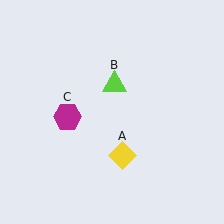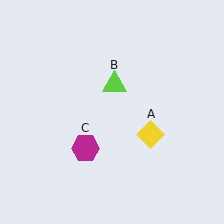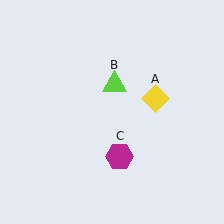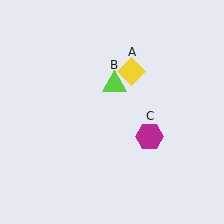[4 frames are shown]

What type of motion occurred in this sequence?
The yellow diamond (object A), magenta hexagon (object C) rotated counterclockwise around the center of the scene.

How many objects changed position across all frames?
2 objects changed position: yellow diamond (object A), magenta hexagon (object C).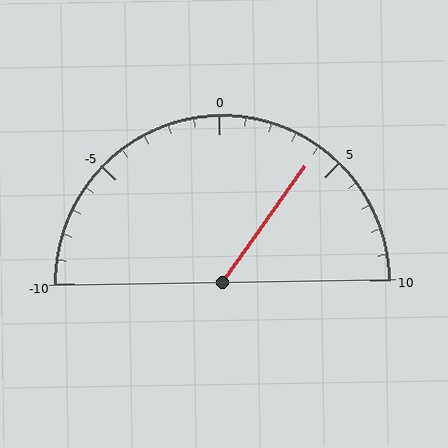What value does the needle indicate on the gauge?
The needle indicates approximately 4.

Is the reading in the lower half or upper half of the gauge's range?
The reading is in the upper half of the range (-10 to 10).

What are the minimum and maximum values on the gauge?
The gauge ranges from -10 to 10.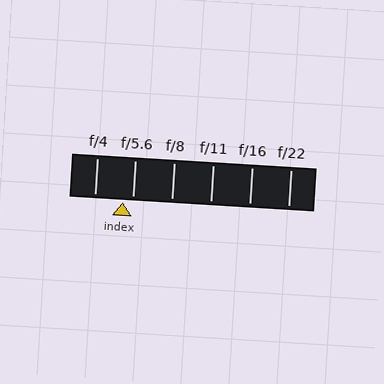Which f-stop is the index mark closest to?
The index mark is closest to f/5.6.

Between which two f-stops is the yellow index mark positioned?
The index mark is between f/4 and f/5.6.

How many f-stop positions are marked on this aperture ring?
There are 6 f-stop positions marked.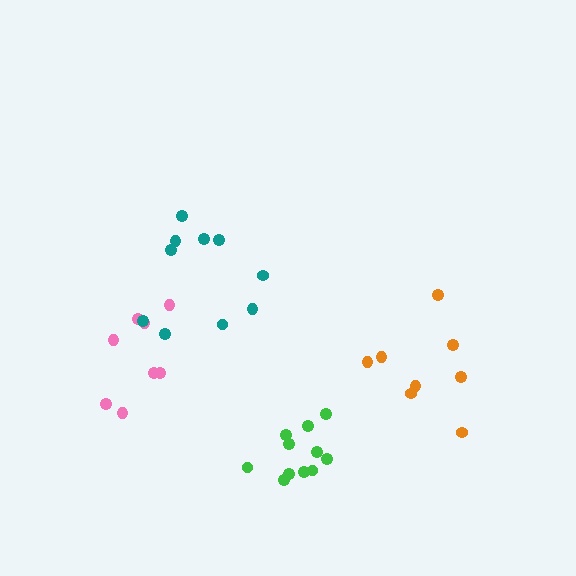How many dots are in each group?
Group 1: 8 dots, Group 2: 8 dots, Group 3: 10 dots, Group 4: 11 dots (37 total).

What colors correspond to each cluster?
The clusters are colored: pink, orange, teal, green.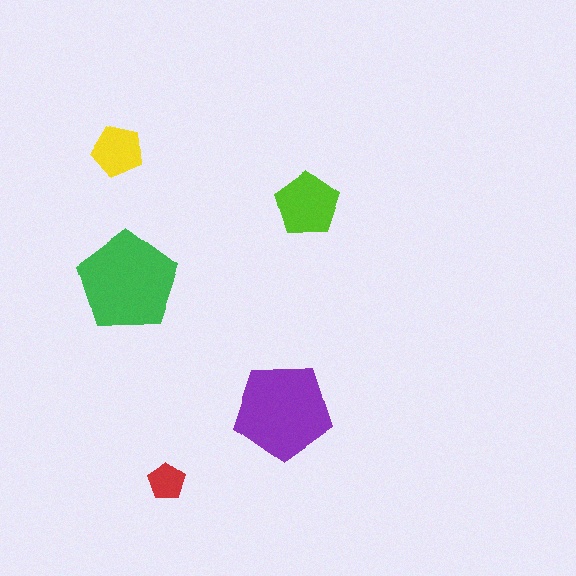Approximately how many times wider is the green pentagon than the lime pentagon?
About 1.5 times wider.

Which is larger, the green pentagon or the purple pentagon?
The green one.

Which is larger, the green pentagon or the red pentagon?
The green one.